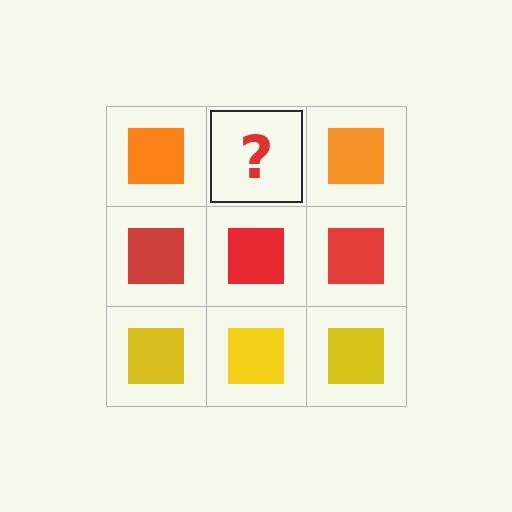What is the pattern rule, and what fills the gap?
The rule is that each row has a consistent color. The gap should be filled with an orange square.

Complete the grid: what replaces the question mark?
The question mark should be replaced with an orange square.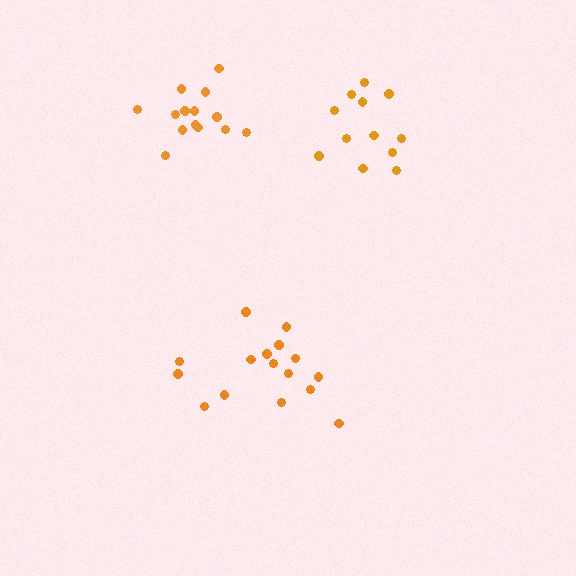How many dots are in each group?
Group 1: 14 dots, Group 2: 16 dots, Group 3: 12 dots (42 total).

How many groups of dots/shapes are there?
There are 3 groups.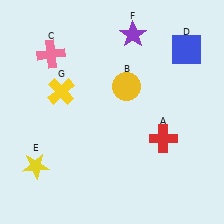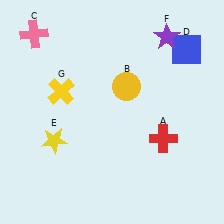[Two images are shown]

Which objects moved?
The objects that moved are: the pink cross (C), the yellow star (E), the purple star (F).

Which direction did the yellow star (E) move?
The yellow star (E) moved up.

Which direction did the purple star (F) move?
The purple star (F) moved right.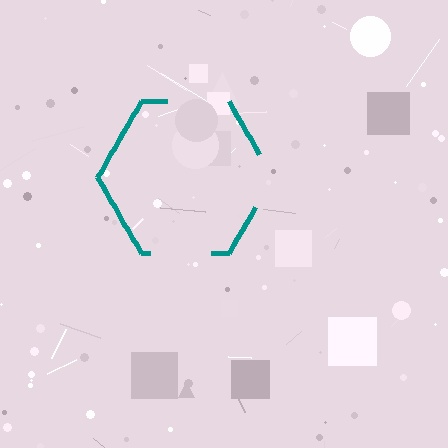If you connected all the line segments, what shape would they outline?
They would outline a hexagon.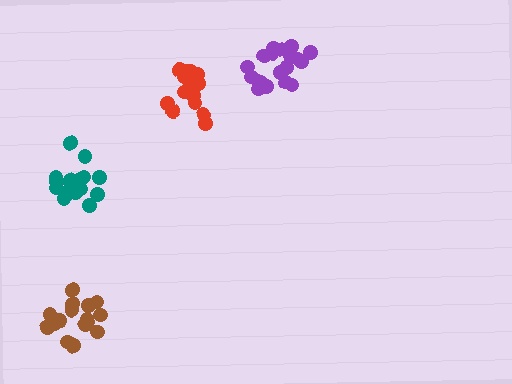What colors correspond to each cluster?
The clusters are colored: teal, brown, red, purple.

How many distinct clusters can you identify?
There are 4 distinct clusters.